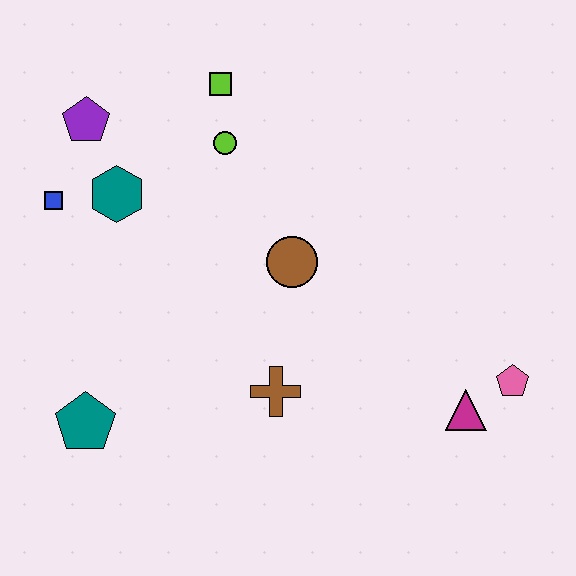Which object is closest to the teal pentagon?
The brown cross is closest to the teal pentagon.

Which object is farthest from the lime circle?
The pink pentagon is farthest from the lime circle.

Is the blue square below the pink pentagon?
No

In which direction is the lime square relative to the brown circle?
The lime square is above the brown circle.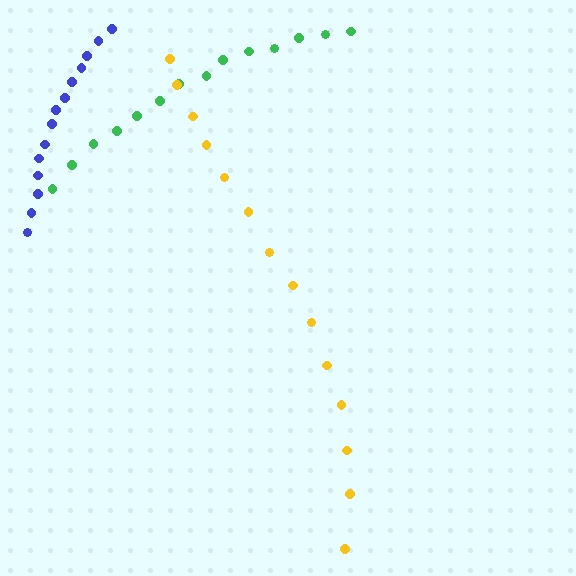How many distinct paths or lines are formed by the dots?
There are 3 distinct paths.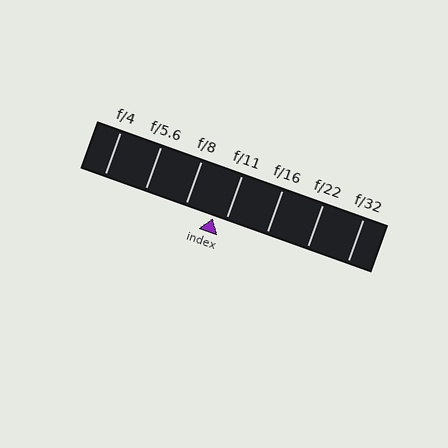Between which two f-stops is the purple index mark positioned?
The index mark is between f/8 and f/11.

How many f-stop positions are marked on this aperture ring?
There are 7 f-stop positions marked.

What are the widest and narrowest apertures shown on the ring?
The widest aperture shown is f/4 and the narrowest is f/32.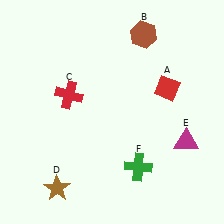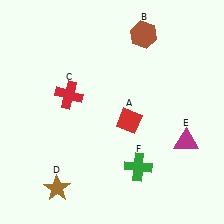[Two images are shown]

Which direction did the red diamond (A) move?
The red diamond (A) moved left.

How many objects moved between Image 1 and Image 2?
1 object moved between the two images.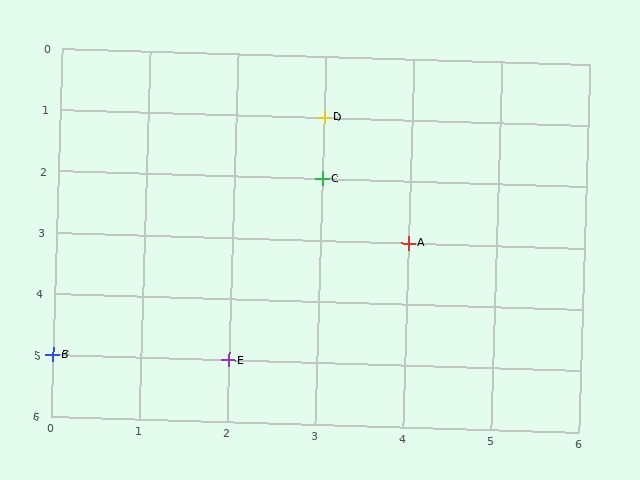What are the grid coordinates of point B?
Point B is at grid coordinates (0, 5).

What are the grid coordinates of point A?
Point A is at grid coordinates (4, 3).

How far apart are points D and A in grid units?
Points D and A are 1 column and 2 rows apart (about 2.2 grid units diagonally).